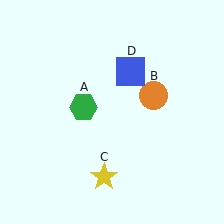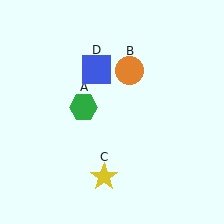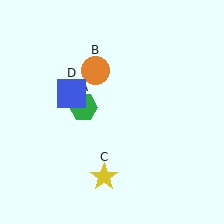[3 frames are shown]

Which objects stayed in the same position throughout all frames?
Green hexagon (object A) and yellow star (object C) remained stationary.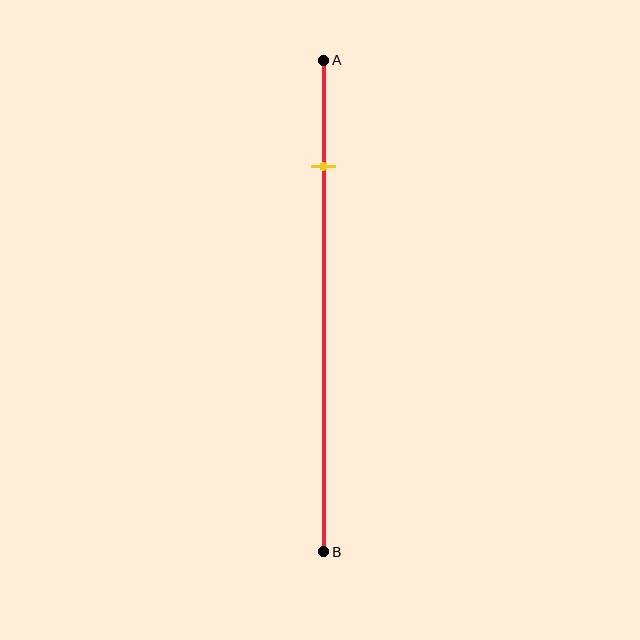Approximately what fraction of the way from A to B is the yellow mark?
The yellow mark is approximately 20% of the way from A to B.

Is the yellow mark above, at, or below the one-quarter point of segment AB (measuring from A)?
The yellow mark is above the one-quarter point of segment AB.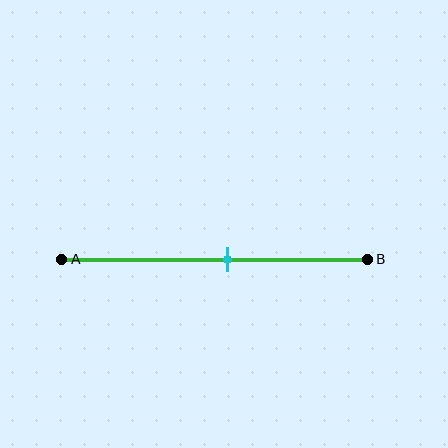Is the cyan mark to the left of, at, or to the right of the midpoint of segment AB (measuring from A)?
The cyan mark is to the right of the midpoint of segment AB.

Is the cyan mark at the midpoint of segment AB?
No, the mark is at about 55% from A, not at the 50% midpoint.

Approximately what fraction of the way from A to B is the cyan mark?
The cyan mark is approximately 55% of the way from A to B.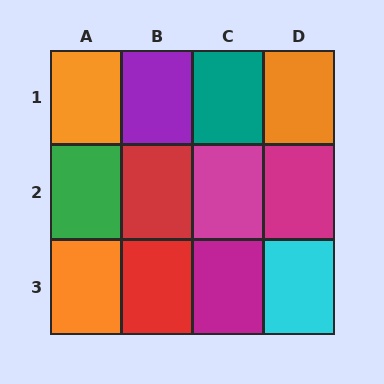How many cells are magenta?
3 cells are magenta.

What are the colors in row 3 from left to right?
Orange, red, magenta, cyan.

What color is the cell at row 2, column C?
Magenta.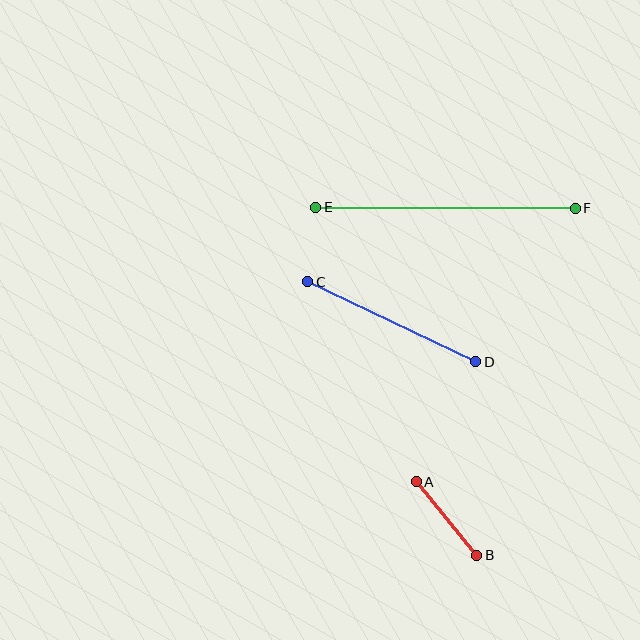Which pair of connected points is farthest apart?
Points E and F are farthest apart.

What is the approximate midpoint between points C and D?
The midpoint is at approximately (392, 322) pixels.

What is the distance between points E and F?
The distance is approximately 259 pixels.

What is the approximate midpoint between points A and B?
The midpoint is at approximately (447, 519) pixels.